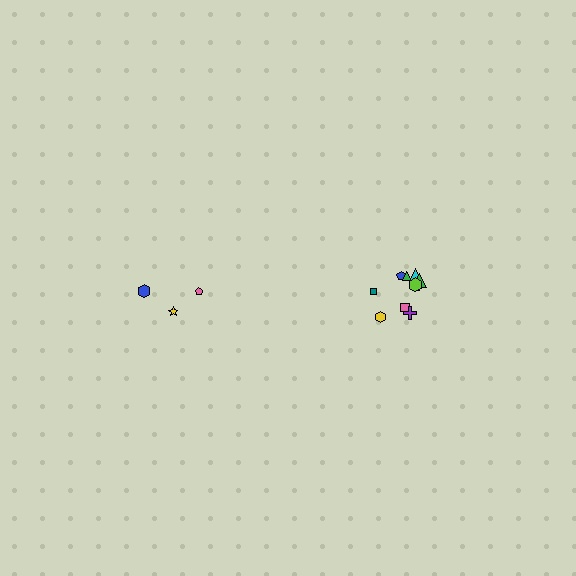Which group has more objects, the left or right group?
The right group.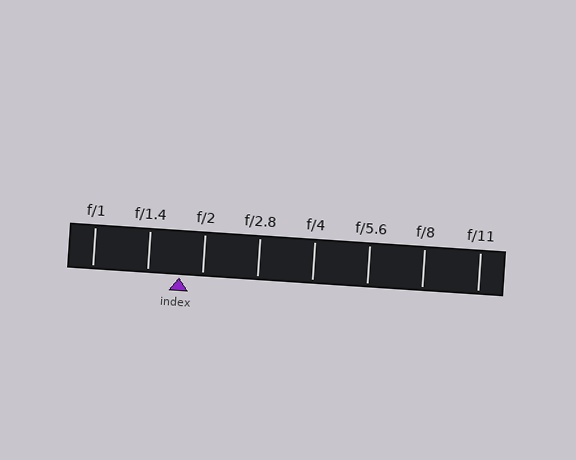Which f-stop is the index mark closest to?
The index mark is closest to f/2.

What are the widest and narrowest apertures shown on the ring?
The widest aperture shown is f/1 and the narrowest is f/11.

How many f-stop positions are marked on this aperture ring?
There are 8 f-stop positions marked.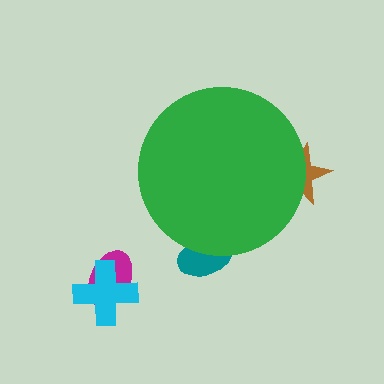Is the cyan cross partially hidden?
No, the cyan cross is fully visible.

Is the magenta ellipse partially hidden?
No, the magenta ellipse is fully visible.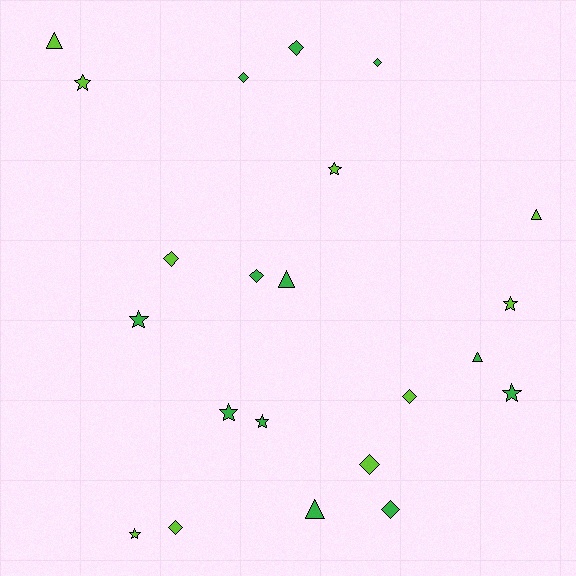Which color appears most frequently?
Green, with 12 objects.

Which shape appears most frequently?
Diamond, with 9 objects.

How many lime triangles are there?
There are 2 lime triangles.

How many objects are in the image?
There are 22 objects.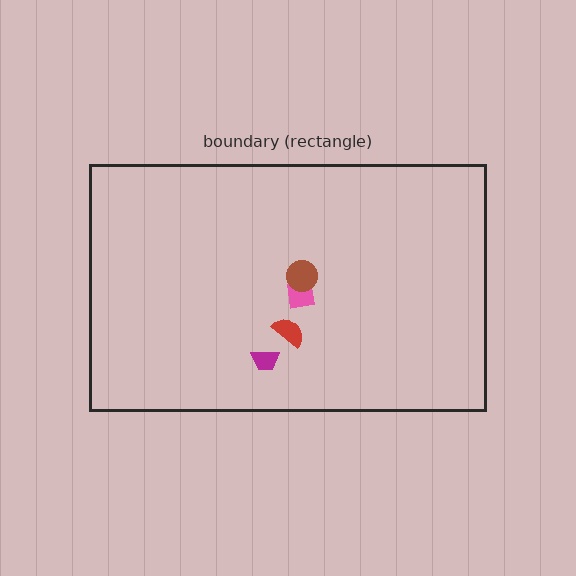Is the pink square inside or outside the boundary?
Inside.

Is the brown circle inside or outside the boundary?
Inside.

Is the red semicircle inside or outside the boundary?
Inside.